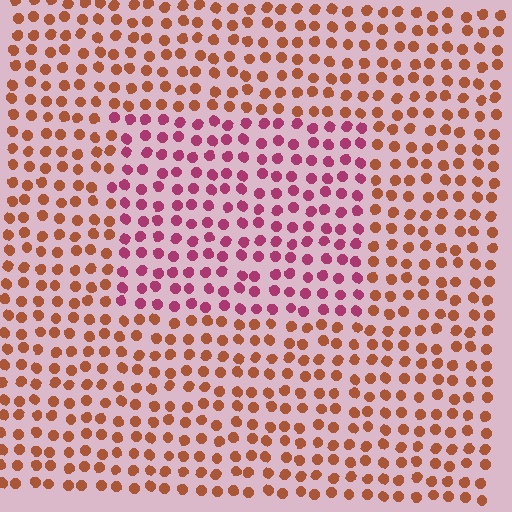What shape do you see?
I see a rectangle.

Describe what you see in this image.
The image is filled with small brown elements in a uniform arrangement. A rectangle-shaped region is visible where the elements are tinted to a slightly different hue, forming a subtle color boundary.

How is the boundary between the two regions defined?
The boundary is defined purely by a slight shift in hue (about 45 degrees). Spacing, size, and orientation are identical on both sides.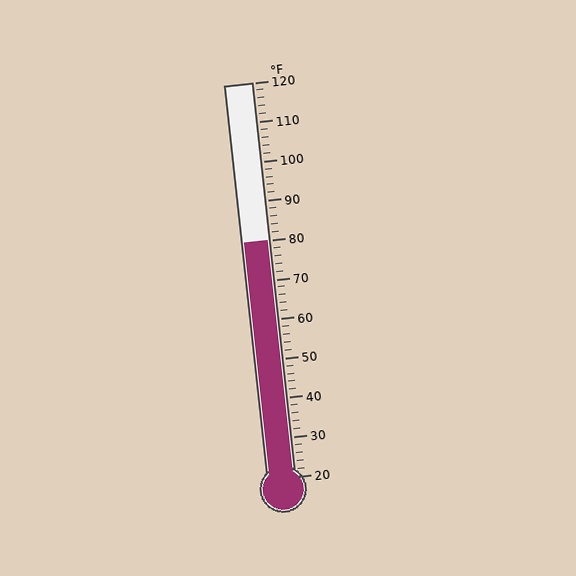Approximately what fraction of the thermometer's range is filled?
The thermometer is filled to approximately 60% of its range.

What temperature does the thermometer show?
The thermometer shows approximately 80°F.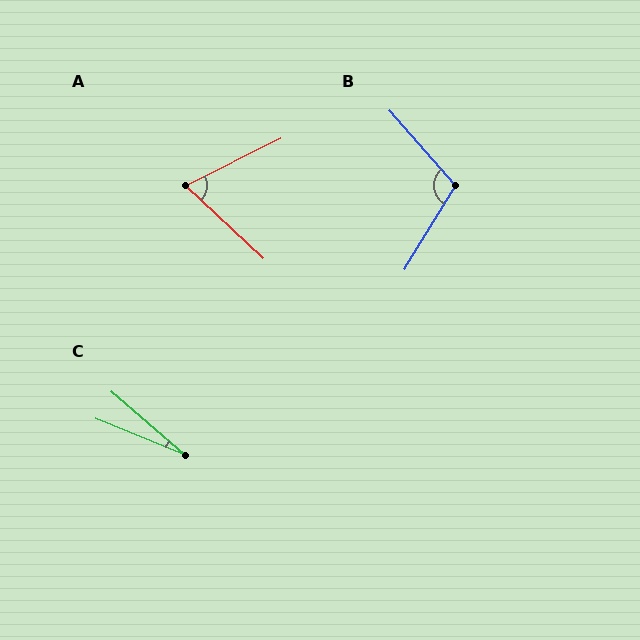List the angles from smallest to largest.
C (19°), A (69°), B (107°).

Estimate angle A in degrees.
Approximately 69 degrees.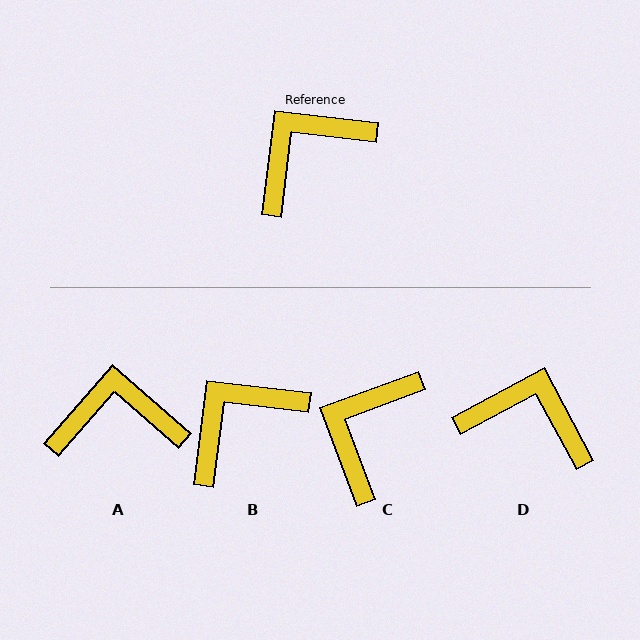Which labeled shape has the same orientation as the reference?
B.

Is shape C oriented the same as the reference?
No, it is off by about 27 degrees.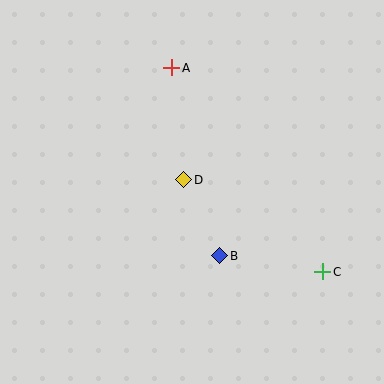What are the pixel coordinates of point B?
Point B is at (220, 256).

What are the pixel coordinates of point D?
Point D is at (184, 180).